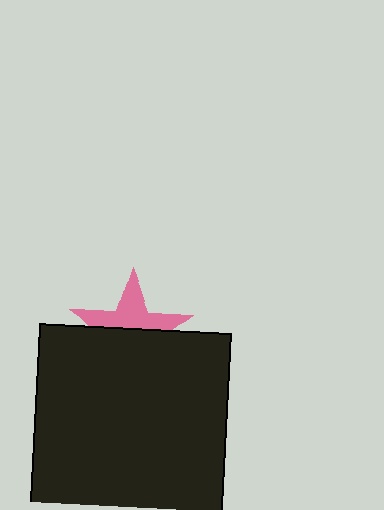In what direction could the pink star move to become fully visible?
The pink star could move up. That would shift it out from behind the black square entirely.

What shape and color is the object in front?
The object in front is a black square.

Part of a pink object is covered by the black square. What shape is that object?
It is a star.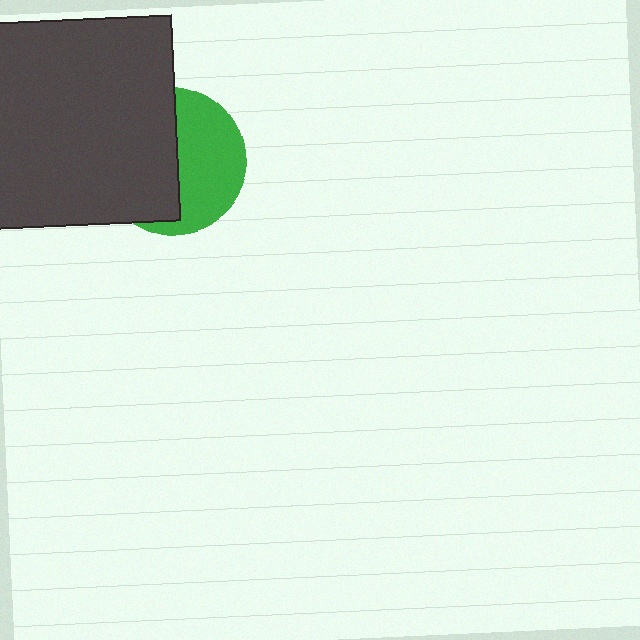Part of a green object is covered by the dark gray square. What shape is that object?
It is a circle.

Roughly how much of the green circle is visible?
About half of it is visible (roughly 48%).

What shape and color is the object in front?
The object in front is a dark gray square.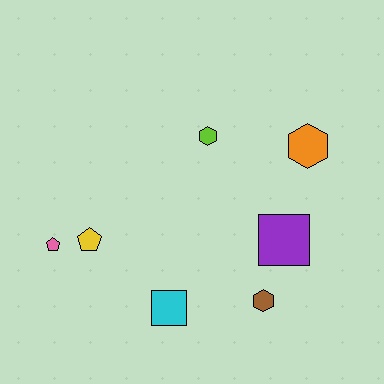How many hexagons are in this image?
There are 3 hexagons.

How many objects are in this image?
There are 7 objects.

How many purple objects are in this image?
There is 1 purple object.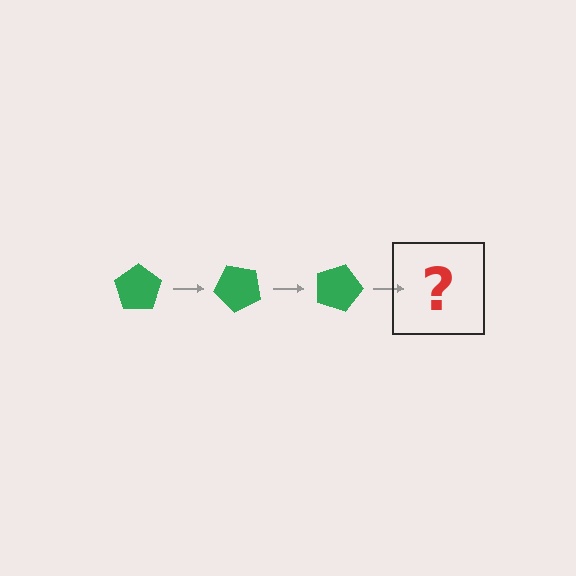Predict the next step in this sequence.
The next step is a green pentagon rotated 135 degrees.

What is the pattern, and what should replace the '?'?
The pattern is that the pentagon rotates 45 degrees each step. The '?' should be a green pentagon rotated 135 degrees.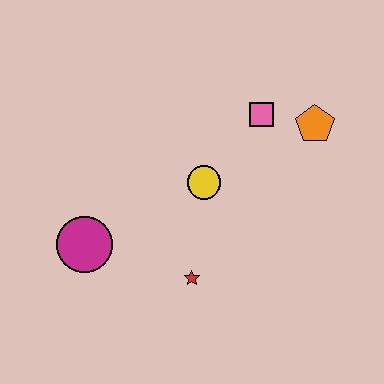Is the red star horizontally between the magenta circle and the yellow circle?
Yes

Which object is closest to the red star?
The yellow circle is closest to the red star.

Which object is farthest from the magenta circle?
The orange pentagon is farthest from the magenta circle.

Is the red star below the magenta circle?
Yes